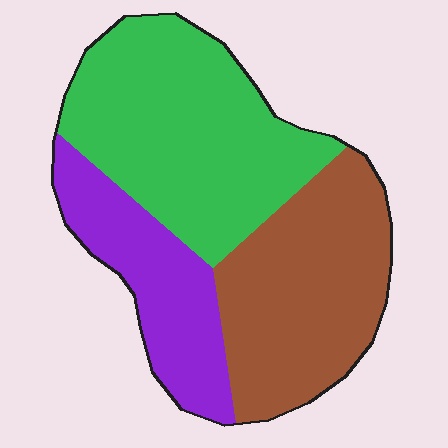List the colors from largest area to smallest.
From largest to smallest: green, brown, purple.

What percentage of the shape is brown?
Brown takes up about one third (1/3) of the shape.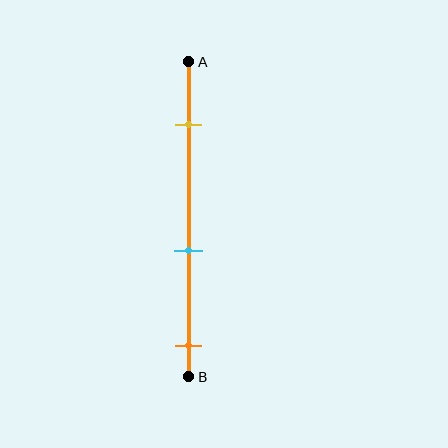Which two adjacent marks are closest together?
The cyan and orange marks are the closest adjacent pair.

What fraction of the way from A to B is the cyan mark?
The cyan mark is approximately 60% (0.6) of the way from A to B.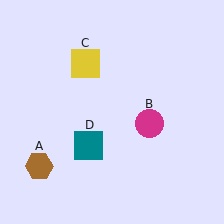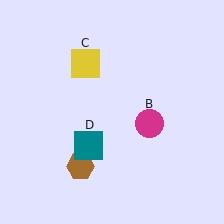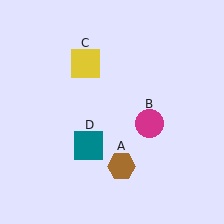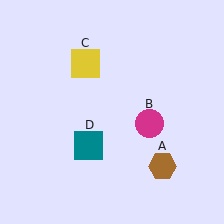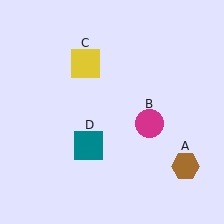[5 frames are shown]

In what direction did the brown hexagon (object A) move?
The brown hexagon (object A) moved right.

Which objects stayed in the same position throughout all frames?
Magenta circle (object B) and yellow square (object C) and teal square (object D) remained stationary.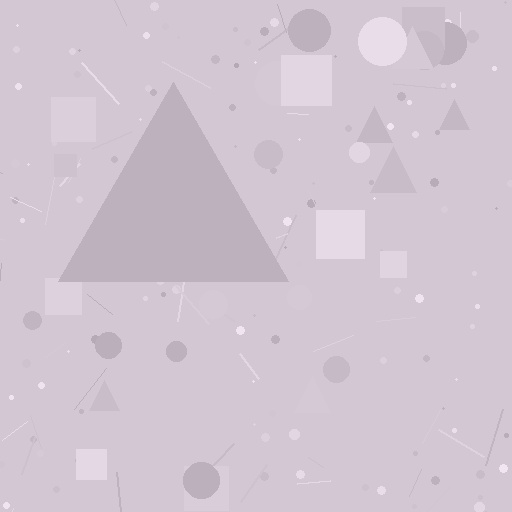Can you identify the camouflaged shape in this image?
The camouflaged shape is a triangle.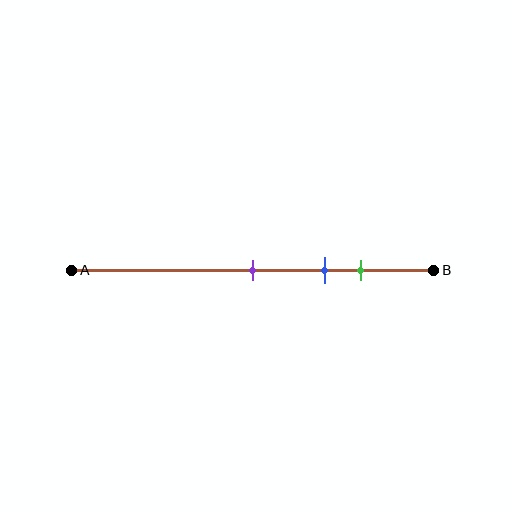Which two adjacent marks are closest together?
The blue and green marks are the closest adjacent pair.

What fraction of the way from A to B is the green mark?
The green mark is approximately 80% (0.8) of the way from A to B.